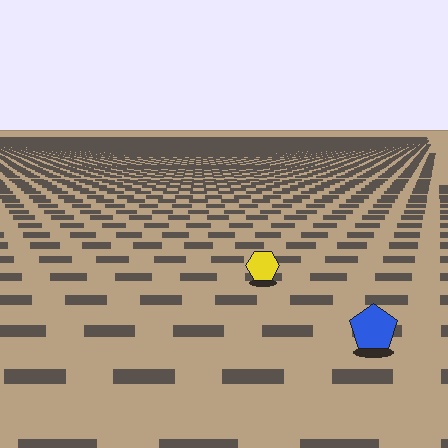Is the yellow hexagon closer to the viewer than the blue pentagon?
No. The blue pentagon is closer — you can tell from the texture gradient: the ground texture is coarser near it.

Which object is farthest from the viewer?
The yellow hexagon is farthest from the viewer. It appears smaller and the ground texture around it is denser.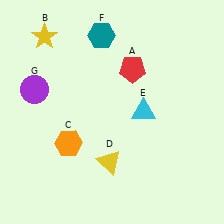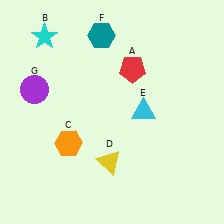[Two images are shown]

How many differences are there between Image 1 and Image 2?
There is 1 difference between the two images.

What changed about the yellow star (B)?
In Image 1, B is yellow. In Image 2, it changed to cyan.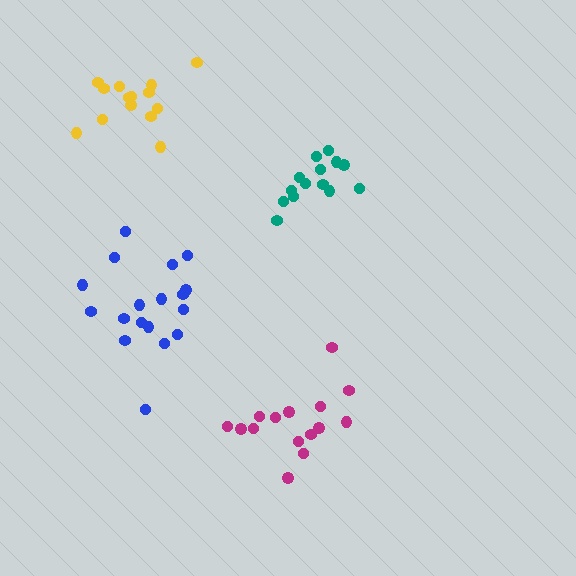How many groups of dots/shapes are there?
There are 4 groups.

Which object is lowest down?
The magenta cluster is bottommost.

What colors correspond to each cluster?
The clusters are colored: blue, yellow, magenta, teal.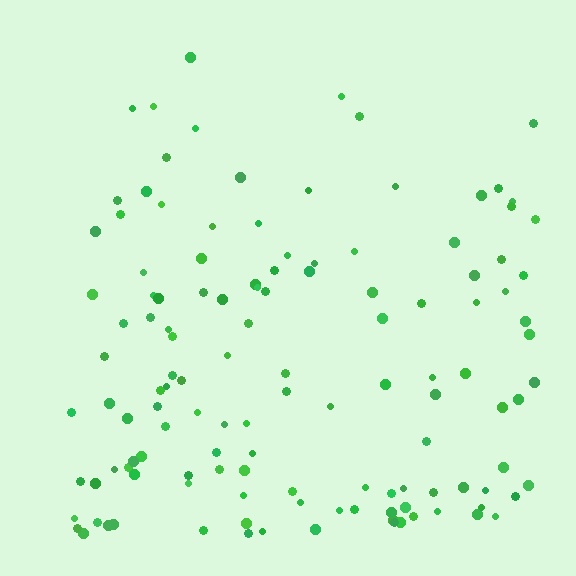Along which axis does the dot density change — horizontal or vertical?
Vertical.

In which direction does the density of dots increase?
From top to bottom, with the bottom side densest.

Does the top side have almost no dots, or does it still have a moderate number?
Still a moderate number, just noticeably fewer than the bottom.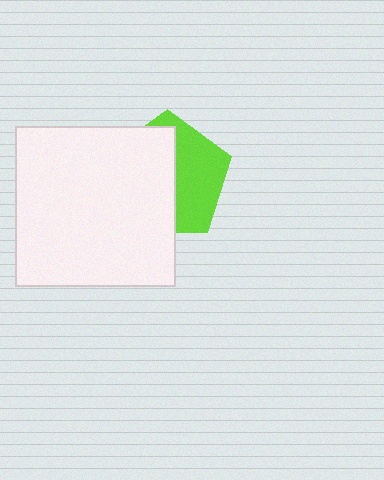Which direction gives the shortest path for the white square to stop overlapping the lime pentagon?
Moving left gives the shortest separation.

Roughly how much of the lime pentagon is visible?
A small part of it is visible (roughly 44%).